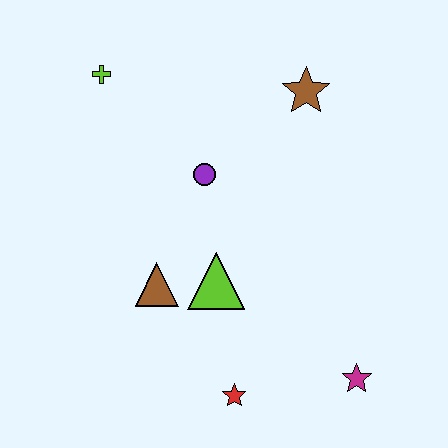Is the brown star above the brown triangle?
Yes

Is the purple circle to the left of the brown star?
Yes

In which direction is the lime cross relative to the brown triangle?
The lime cross is above the brown triangle.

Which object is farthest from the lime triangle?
The lime cross is farthest from the lime triangle.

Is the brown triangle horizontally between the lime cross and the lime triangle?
Yes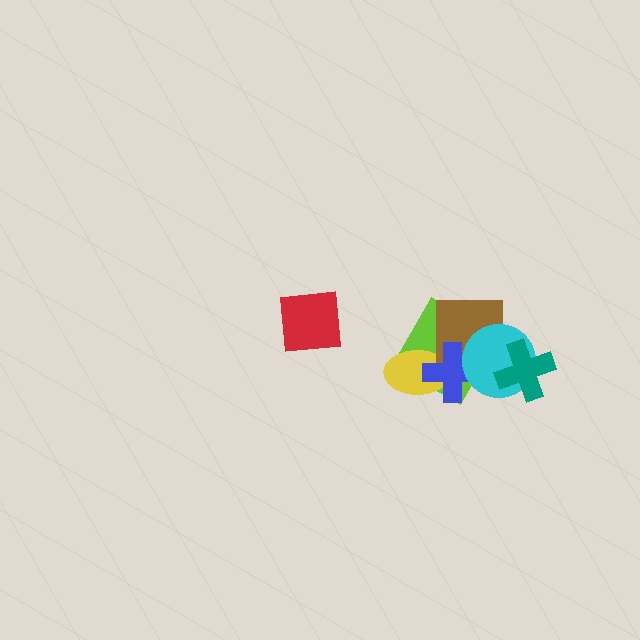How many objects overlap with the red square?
0 objects overlap with the red square.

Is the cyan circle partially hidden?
Yes, it is partially covered by another shape.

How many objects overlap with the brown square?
3 objects overlap with the brown square.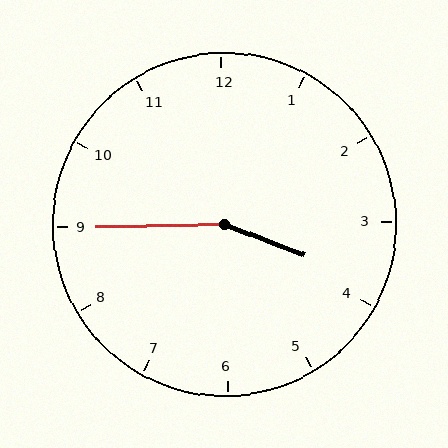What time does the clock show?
3:45.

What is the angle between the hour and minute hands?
Approximately 158 degrees.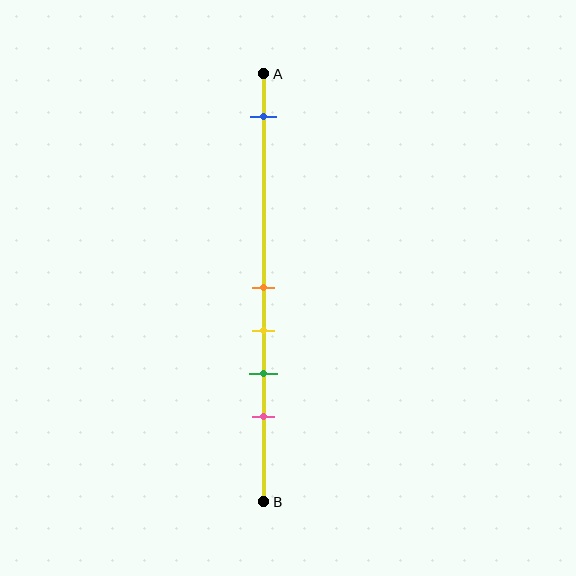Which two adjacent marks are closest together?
The orange and yellow marks are the closest adjacent pair.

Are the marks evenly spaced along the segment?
No, the marks are not evenly spaced.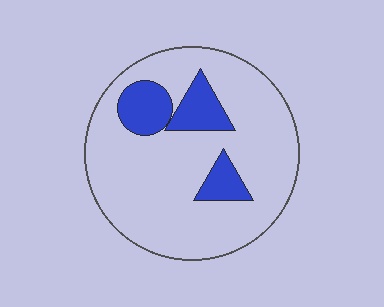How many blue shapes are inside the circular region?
3.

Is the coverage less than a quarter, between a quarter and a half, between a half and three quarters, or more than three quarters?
Less than a quarter.